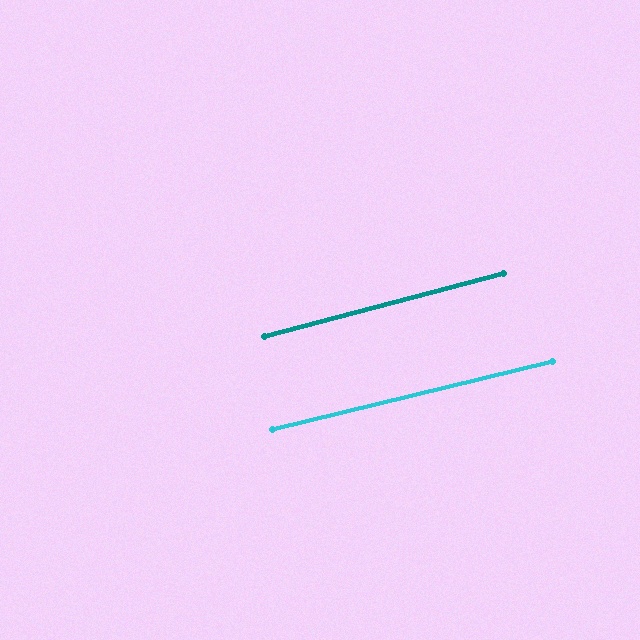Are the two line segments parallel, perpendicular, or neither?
Parallel — their directions differ by only 1.1°.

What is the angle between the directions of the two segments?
Approximately 1 degree.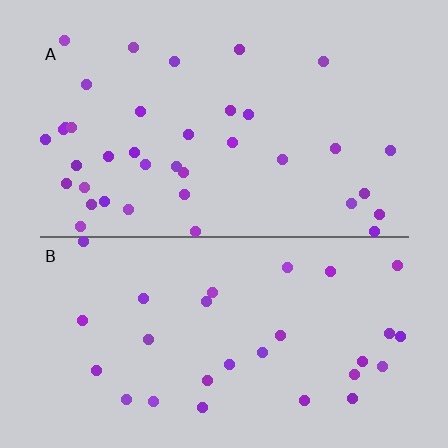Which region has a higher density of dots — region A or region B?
A (the top).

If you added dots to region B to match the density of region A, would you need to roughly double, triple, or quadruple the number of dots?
Approximately double.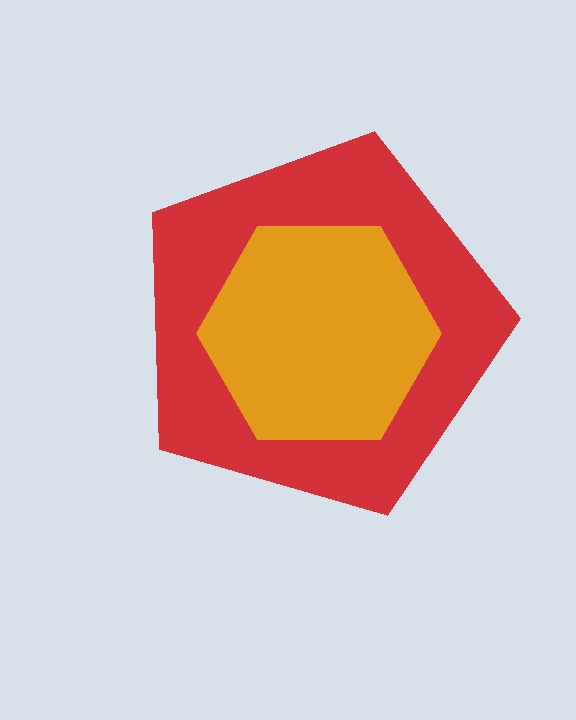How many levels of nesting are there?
2.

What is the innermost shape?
The orange hexagon.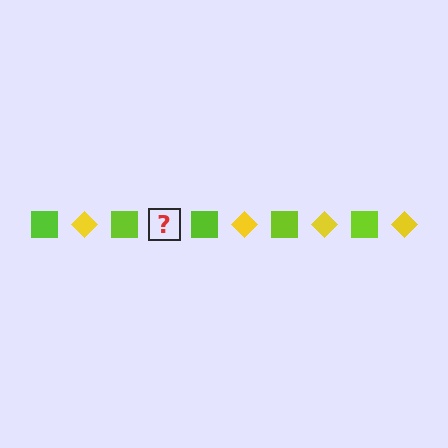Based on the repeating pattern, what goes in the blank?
The blank should be a yellow diamond.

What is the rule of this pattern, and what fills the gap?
The rule is that the pattern alternates between lime square and yellow diamond. The gap should be filled with a yellow diamond.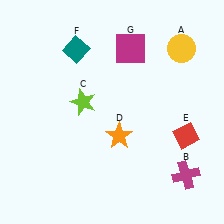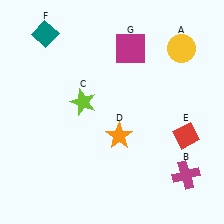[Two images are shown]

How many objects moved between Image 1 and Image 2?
1 object moved between the two images.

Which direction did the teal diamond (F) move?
The teal diamond (F) moved left.